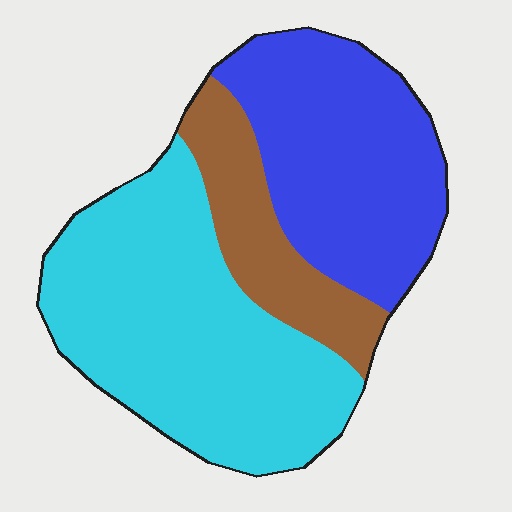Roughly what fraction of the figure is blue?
Blue covers 35% of the figure.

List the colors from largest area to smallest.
From largest to smallest: cyan, blue, brown.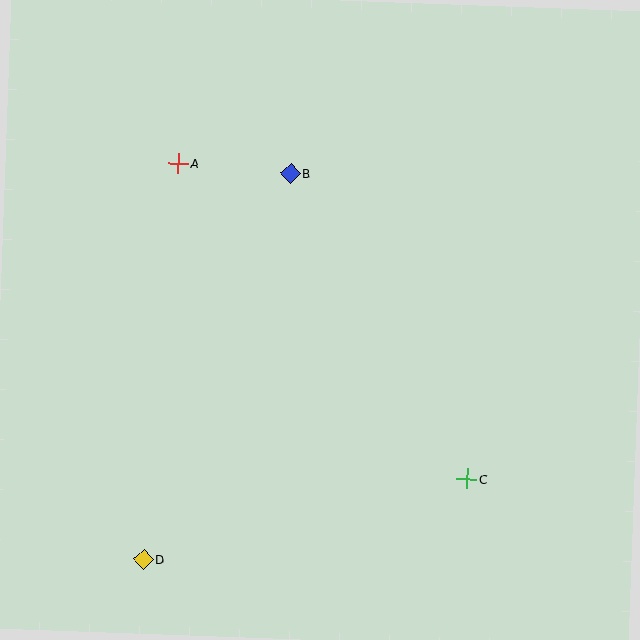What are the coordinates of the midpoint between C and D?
The midpoint between C and D is at (305, 519).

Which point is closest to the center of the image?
Point B at (291, 173) is closest to the center.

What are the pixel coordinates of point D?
Point D is at (144, 560).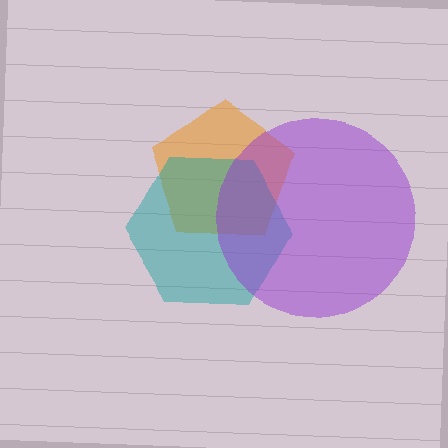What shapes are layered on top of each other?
The layered shapes are: an orange pentagon, a teal hexagon, a purple circle.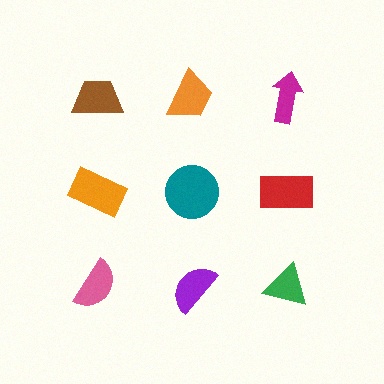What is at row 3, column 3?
A green triangle.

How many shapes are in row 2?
3 shapes.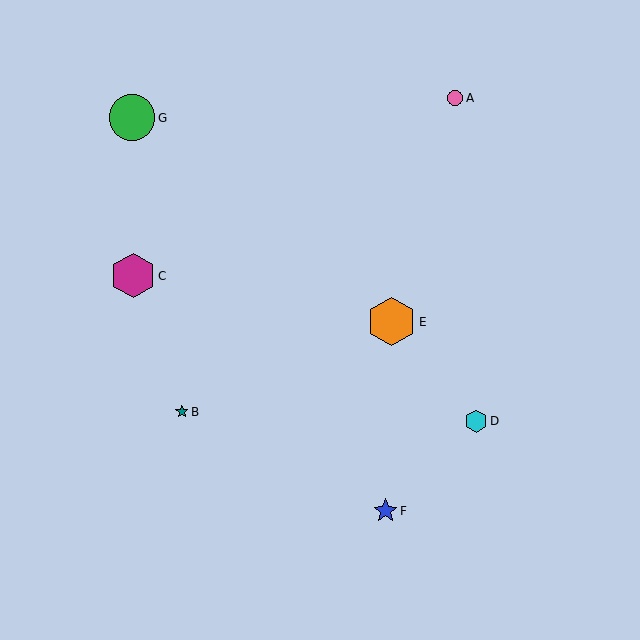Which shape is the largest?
The orange hexagon (labeled E) is the largest.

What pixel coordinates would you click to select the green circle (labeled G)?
Click at (132, 118) to select the green circle G.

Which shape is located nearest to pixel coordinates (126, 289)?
The magenta hexagon (labeled C) at (133, 276) is nearest to that location.